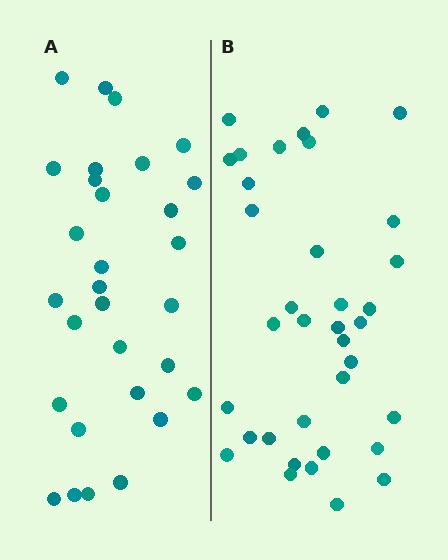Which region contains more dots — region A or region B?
Region B (the right region) has more dots.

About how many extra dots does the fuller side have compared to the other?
Region B has about 6 more dots than region A.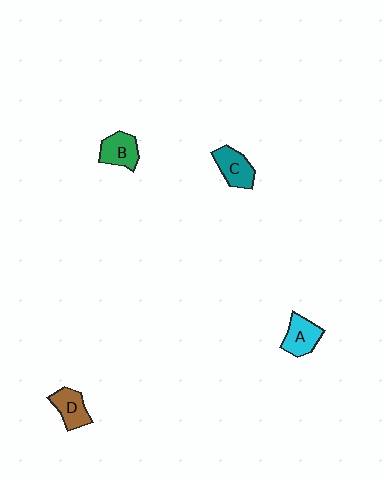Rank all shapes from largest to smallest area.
From largest to smallest: C (teal), A (cyan), B (green), D (brown).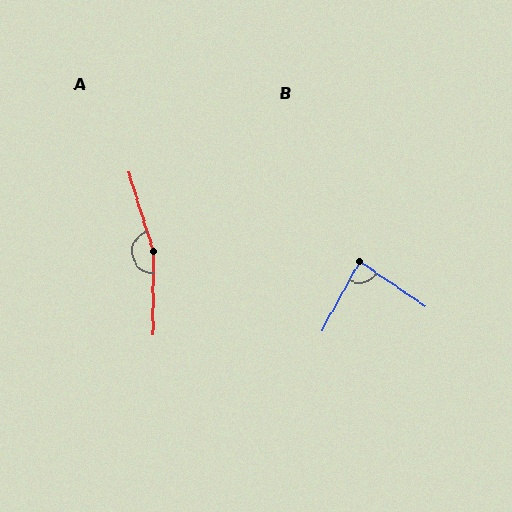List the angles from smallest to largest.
B (84°), A (163°).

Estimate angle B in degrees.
Approximately 84 degrees.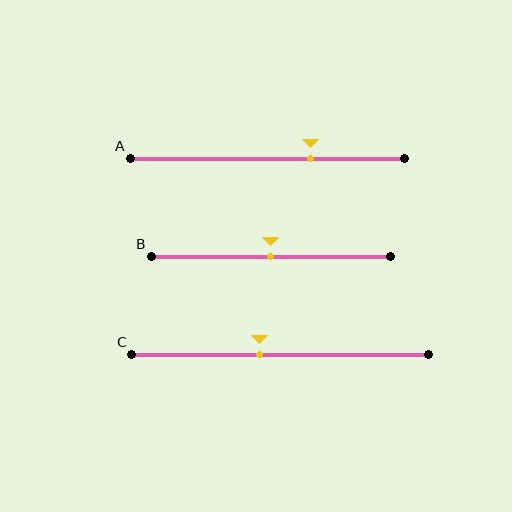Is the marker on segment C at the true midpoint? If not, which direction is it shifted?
No, the marker on segment C is shifted to the left by about 7% of the segment length.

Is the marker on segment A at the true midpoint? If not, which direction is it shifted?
No, the marker on segment A is shifted to the right by about 16% of the segment length.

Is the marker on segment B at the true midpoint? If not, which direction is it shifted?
Yes, the marker on segment B is at the true midpoint.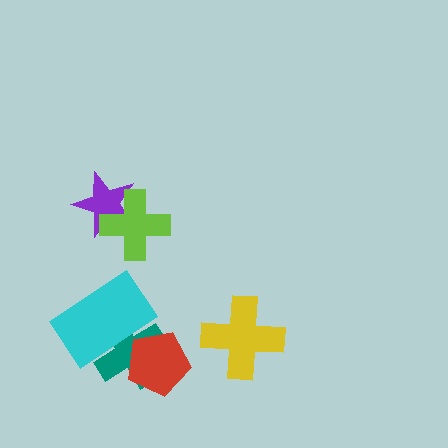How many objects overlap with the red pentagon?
2 objects overlap with the red pentagon.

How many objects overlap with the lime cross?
1 object overlaps with the lime cross.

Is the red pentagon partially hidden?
Yes, it is partially covered by another shape.